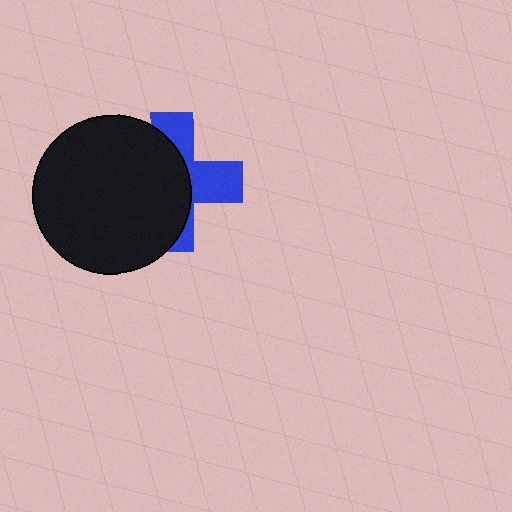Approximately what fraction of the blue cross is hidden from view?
Roughly 59% of the blue cross is hidden behind the black circle.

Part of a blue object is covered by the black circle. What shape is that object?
It is a cross.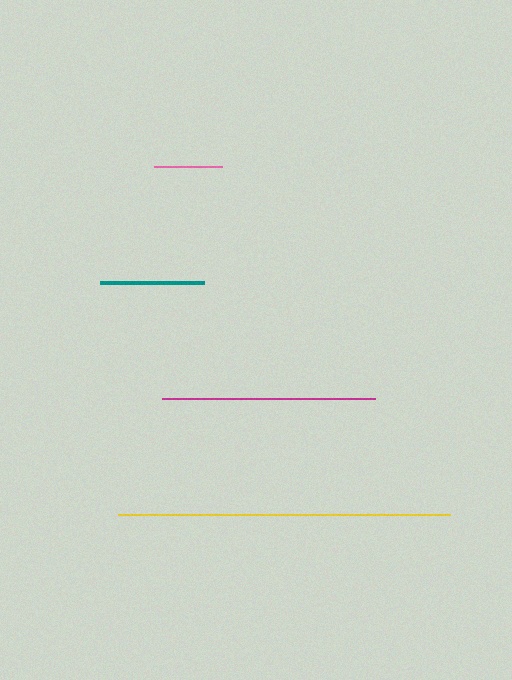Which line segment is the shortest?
The pink line is the shortest at approximately 68 pixels.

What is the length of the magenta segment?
The magenta segment is approximately 212 pixels long.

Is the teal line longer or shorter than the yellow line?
The yellow line is longer than the teal line.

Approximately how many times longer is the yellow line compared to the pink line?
The yellow line is approximately 4.9 times the length of the pink line.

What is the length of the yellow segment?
The yellow segment is approximately 332 pixels long.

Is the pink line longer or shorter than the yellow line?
The yellow line is longer than the pink line.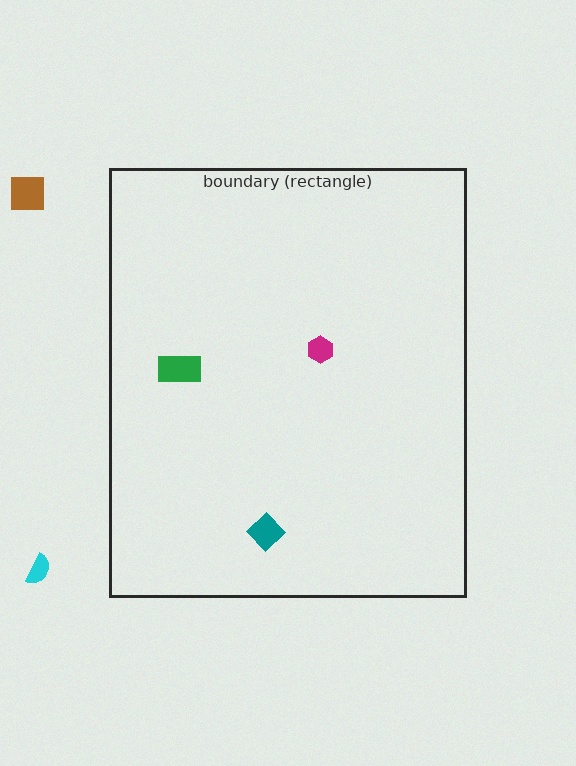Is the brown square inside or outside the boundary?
Outside.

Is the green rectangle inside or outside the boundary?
Inside.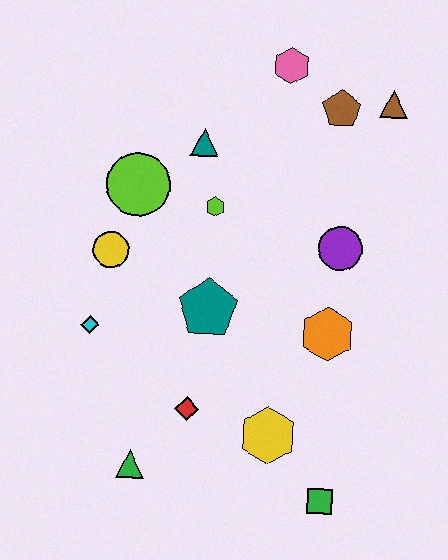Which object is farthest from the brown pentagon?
The green triangle is farthest from the brown pentagon.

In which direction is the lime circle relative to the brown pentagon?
The lime circle is to the left of the brown pentagon.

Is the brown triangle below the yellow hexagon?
No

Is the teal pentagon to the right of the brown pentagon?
No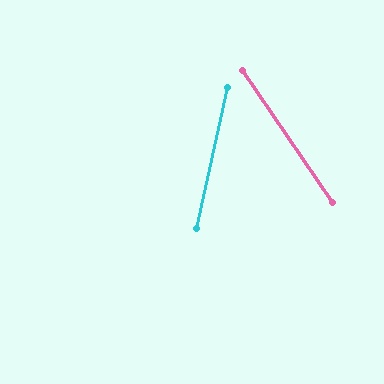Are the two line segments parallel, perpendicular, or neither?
Neither parallel nor perpendicular — they differ by about 46°.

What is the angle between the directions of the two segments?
Approximately 46 degrees.